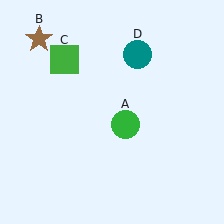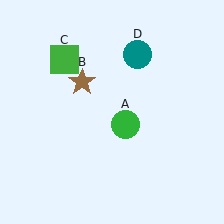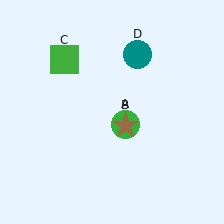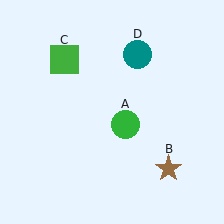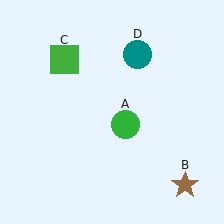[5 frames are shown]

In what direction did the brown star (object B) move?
The brown star (object B) moved down and to the right.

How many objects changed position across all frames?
1 object changed position: brown star (object B).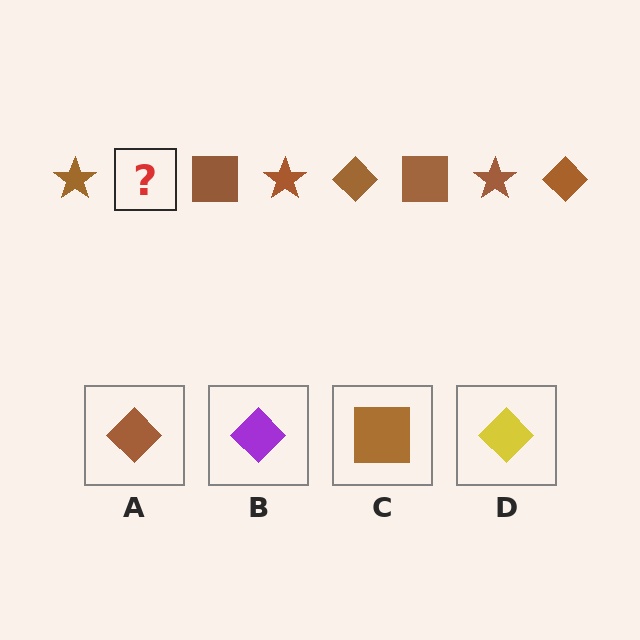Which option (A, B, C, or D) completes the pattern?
A.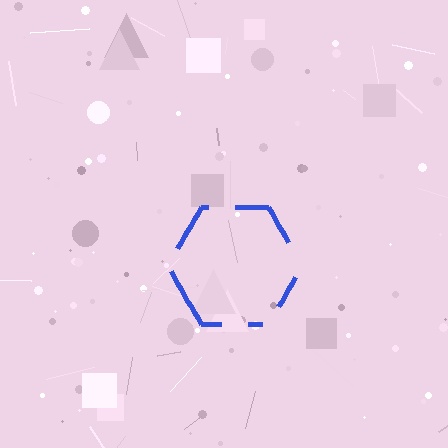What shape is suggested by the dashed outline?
The dashed outline suggests a hexagon.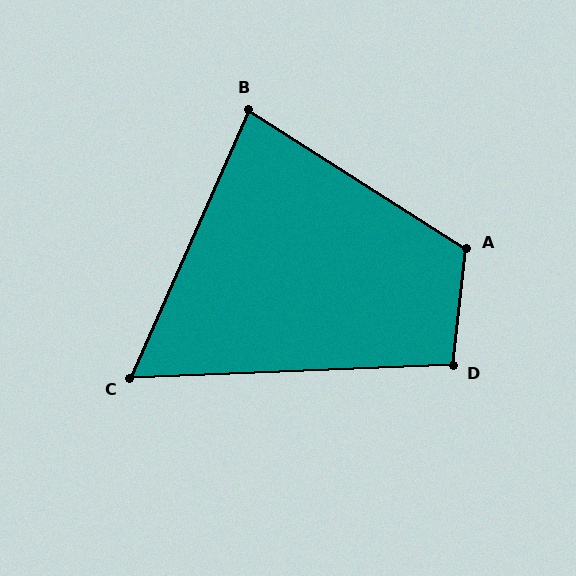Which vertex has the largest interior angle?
A, at approximately 116 degrees.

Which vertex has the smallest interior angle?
C, at approximately 64 degrees.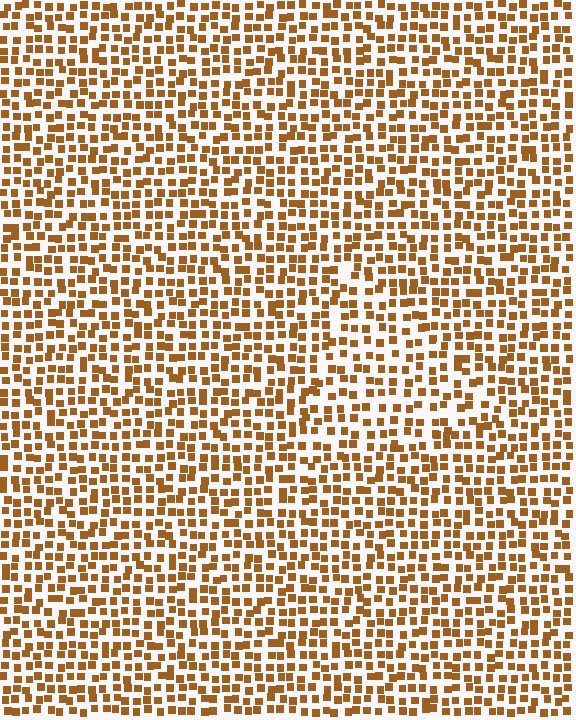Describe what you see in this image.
The image contains small brown elements arranged at two different densities. A triangle-shaped region is visible where the elements are less densely packed than the surrounding area.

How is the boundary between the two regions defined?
The boundary is defined by a change in element density (approximately 1.4x ratio). All elements are the same color, size, and shape.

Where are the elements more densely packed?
The elements are more densely packed outside the triangle boundary.